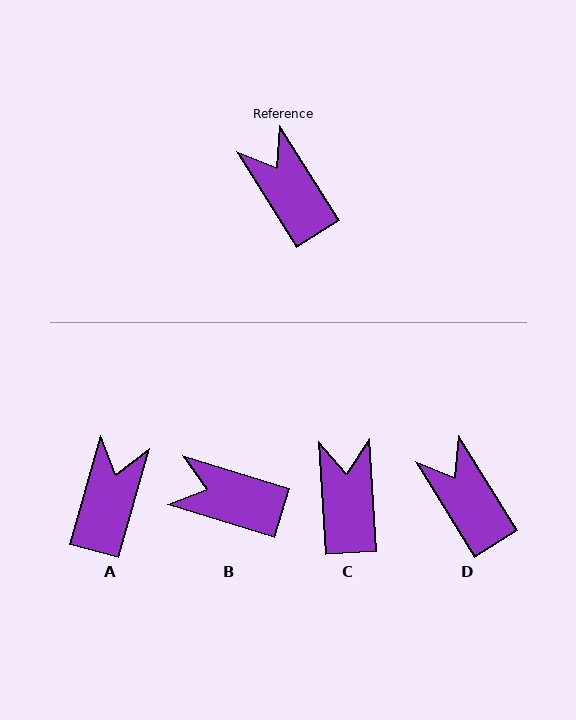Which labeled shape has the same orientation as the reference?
D.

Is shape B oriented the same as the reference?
No, it is off by about 41 degrees.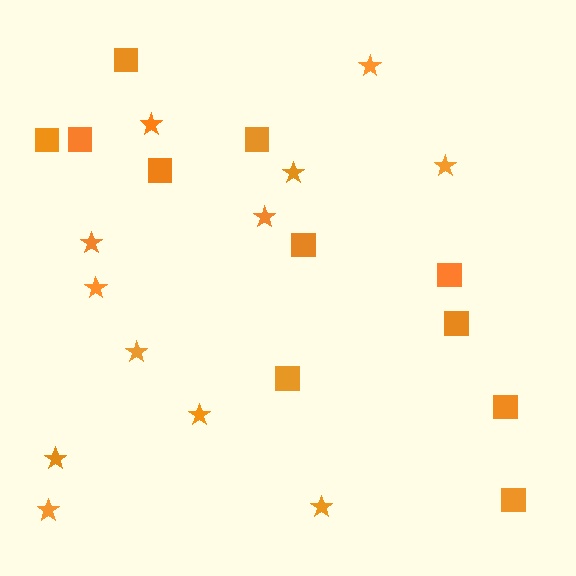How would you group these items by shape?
There are 2 groups: one group of stars (12) and one group of squares (11).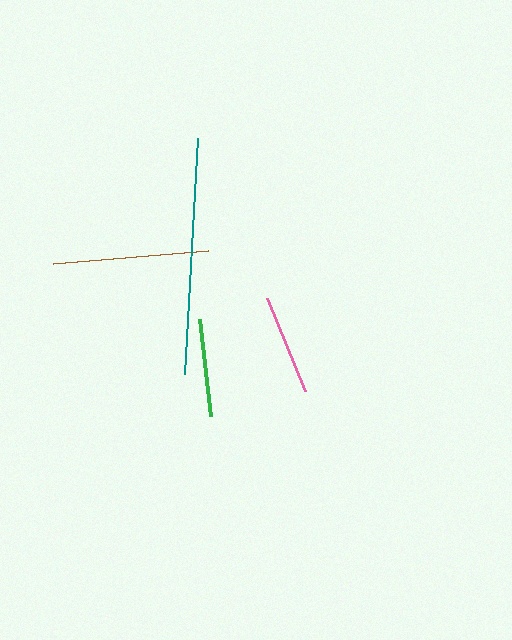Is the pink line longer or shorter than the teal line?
The teal line is longer than the pink line.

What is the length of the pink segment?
The pink segment is approximately 101 pixels long.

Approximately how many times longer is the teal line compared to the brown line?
The teal line is approximately 1.5 times the length of the brown line.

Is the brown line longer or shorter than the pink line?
The brown line is longer than the pink line.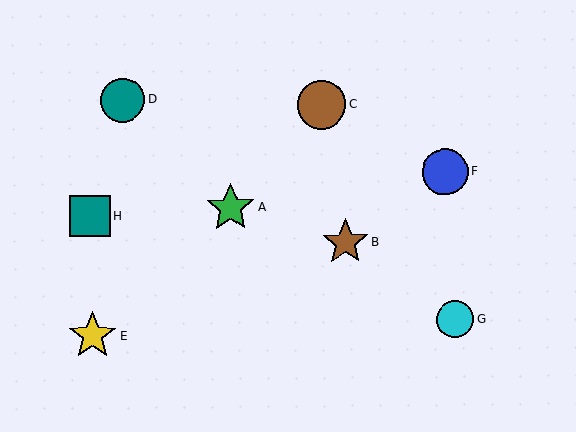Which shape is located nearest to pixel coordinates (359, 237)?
The brown star (labeled B) at (345, 242) is nearest to that location.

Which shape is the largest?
The green star (labeled A) is the largest.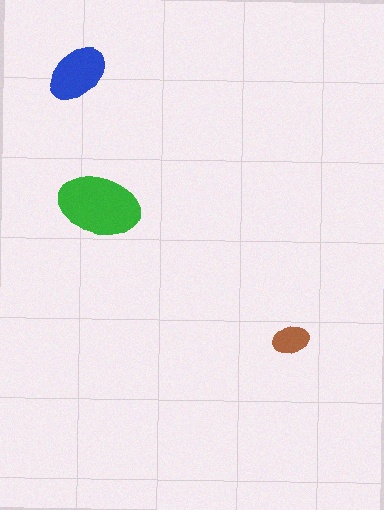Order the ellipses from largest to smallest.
the green one, the blue one, the brown one.